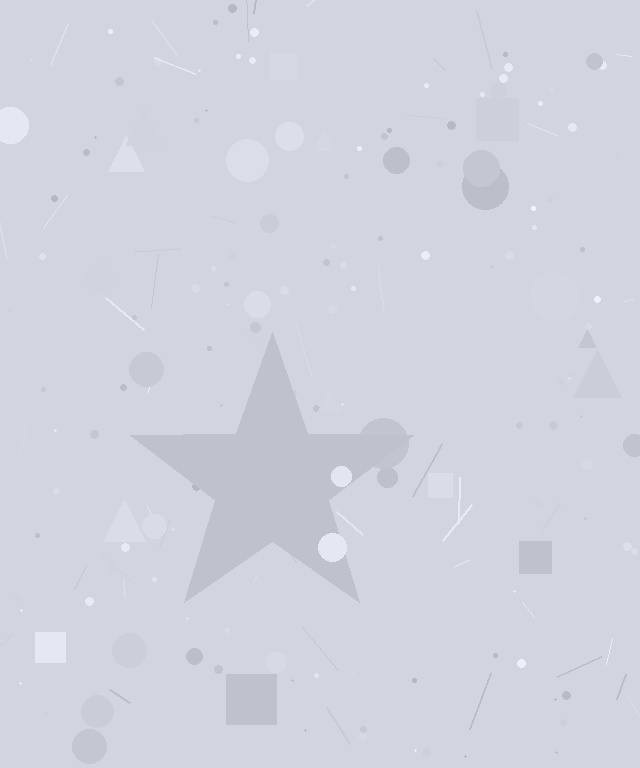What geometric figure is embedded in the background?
A star is embedded in the background.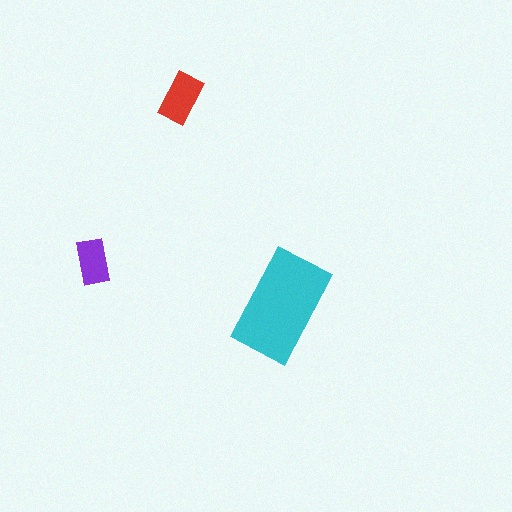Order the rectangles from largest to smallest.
the cyan one, the red one, the purple one.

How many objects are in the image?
There are 3 objects in the image.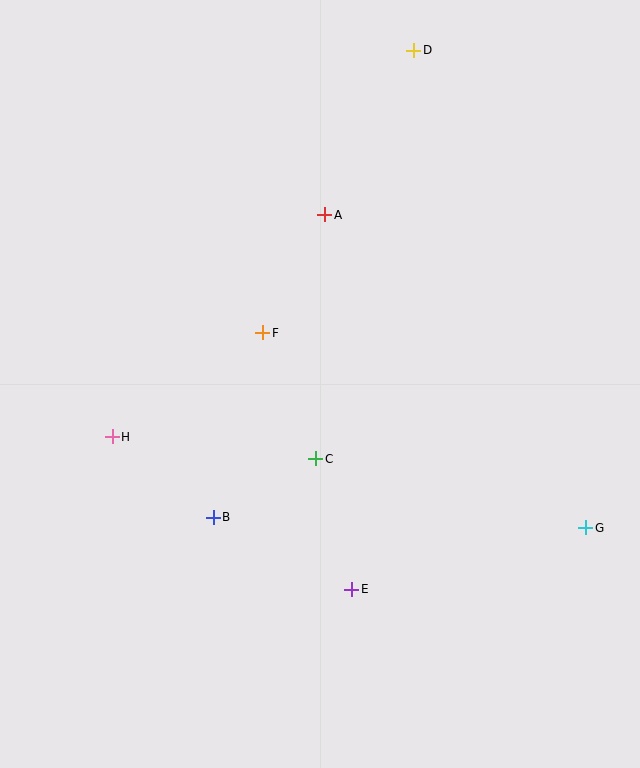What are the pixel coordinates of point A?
Point A is at (325, 215).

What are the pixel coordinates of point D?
Point D is at (414, 50).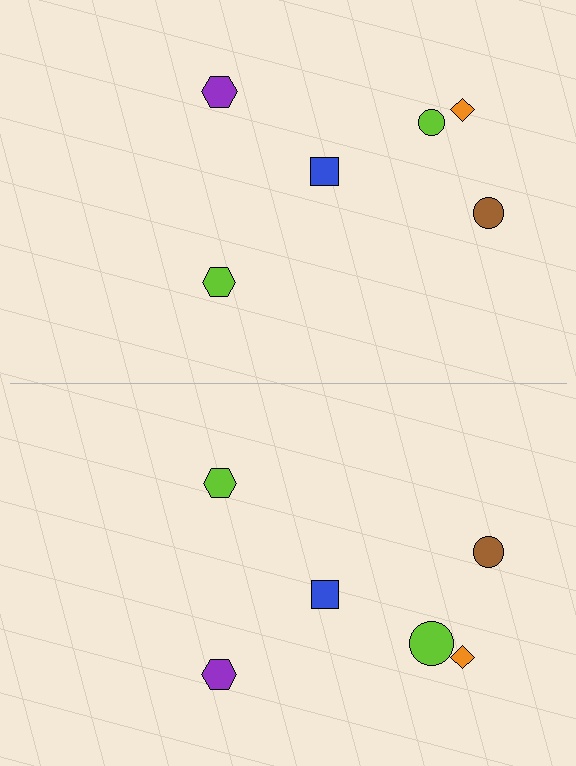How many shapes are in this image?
There are 12 shapes in this image.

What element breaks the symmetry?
The lime circle on the bottom side has a different size than its mirror counterpart.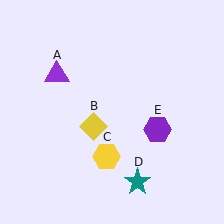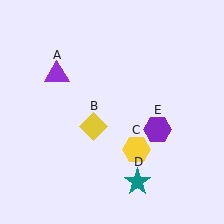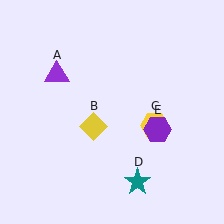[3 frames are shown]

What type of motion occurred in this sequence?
The yellow hexagon (object C) rotated counterclockwise around the center of the scene.